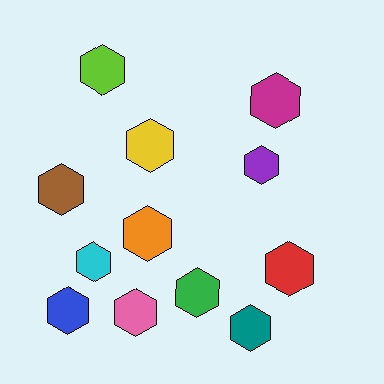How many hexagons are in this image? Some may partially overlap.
There are 12 hexagons.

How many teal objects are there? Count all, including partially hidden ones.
There is 1 teal object.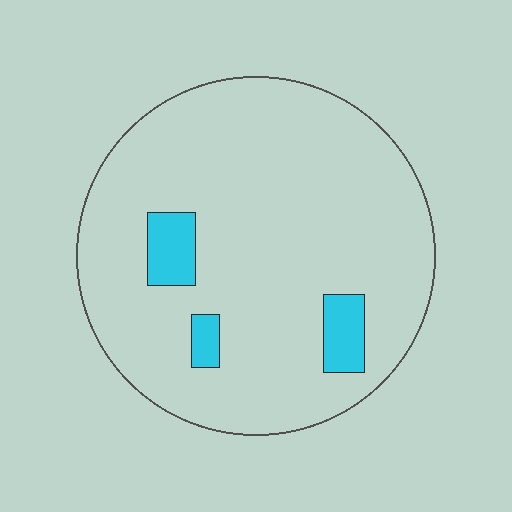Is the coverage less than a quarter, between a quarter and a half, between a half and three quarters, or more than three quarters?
Less than a quarter.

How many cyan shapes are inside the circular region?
3.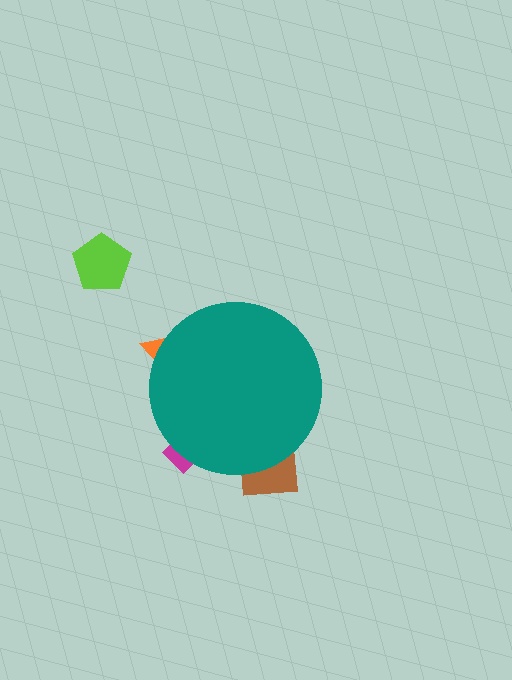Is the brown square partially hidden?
Yes, the brown square is partially hidden behind the teal circle.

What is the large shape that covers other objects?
A teal circle.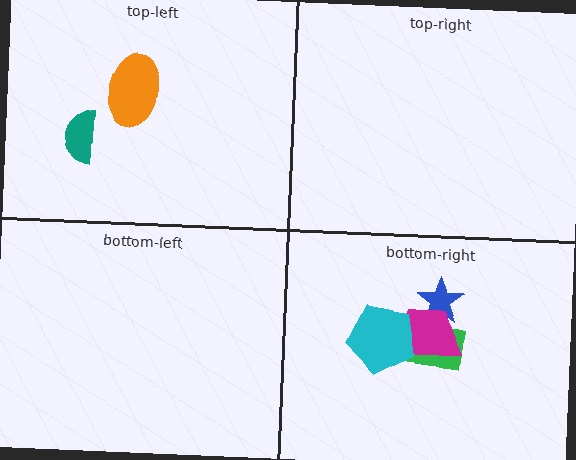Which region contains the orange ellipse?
The top-left region.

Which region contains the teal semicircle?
The top-left region.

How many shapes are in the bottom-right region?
4.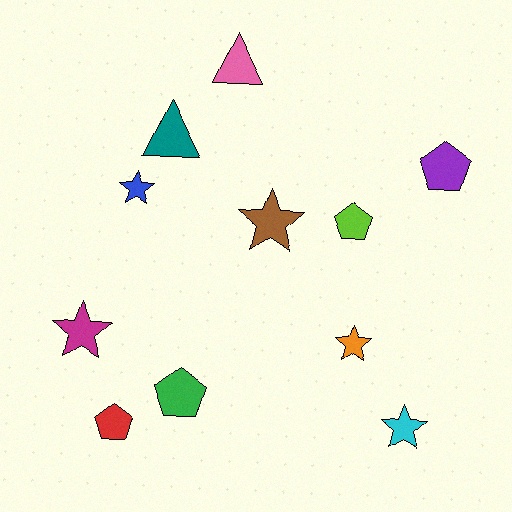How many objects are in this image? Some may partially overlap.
There are 11 objects.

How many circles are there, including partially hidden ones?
There are no circles.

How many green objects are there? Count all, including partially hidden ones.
There is 1 green object.